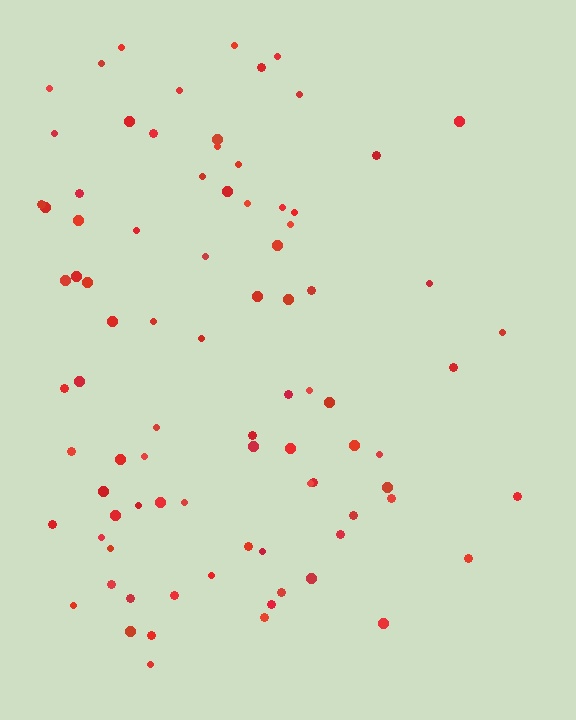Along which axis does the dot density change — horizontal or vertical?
Horizontal.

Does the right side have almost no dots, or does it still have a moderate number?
Still a moderate number, just noticeably fewer than the left.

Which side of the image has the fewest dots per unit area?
The right.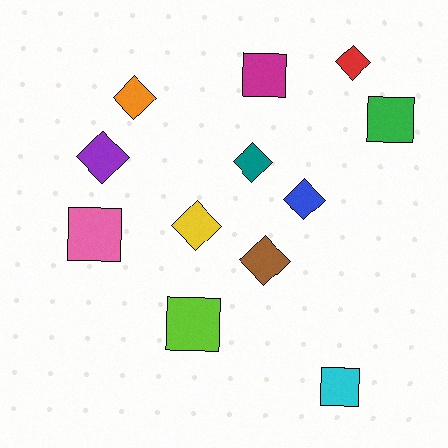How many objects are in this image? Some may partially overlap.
There are 12 objects.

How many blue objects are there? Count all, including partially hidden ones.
There is 1 blue object.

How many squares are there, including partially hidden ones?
There are 5 squares.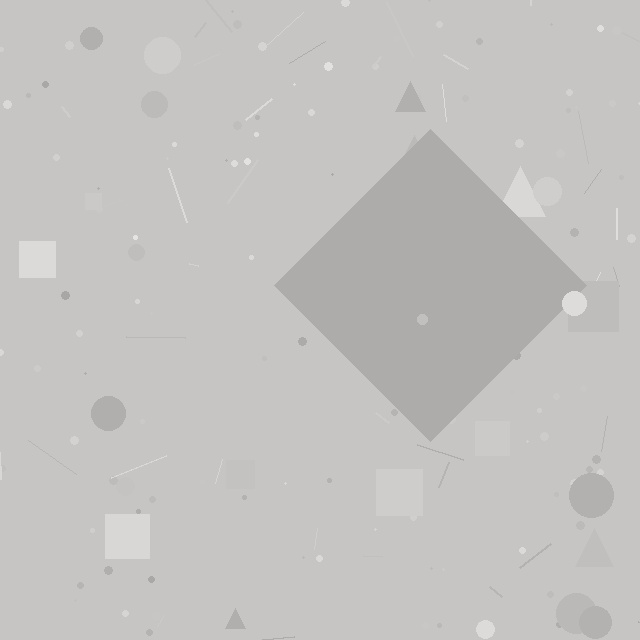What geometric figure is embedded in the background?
A diamond is embedded in the background.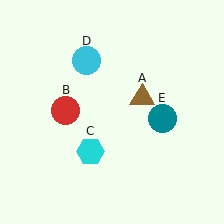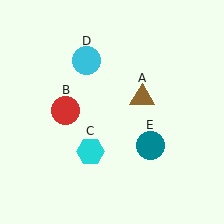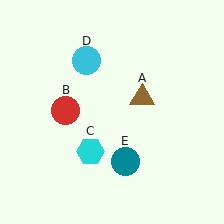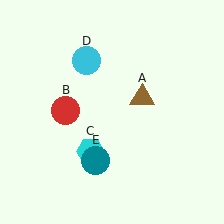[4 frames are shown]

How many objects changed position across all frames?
1 object changed position: teal circle (object E).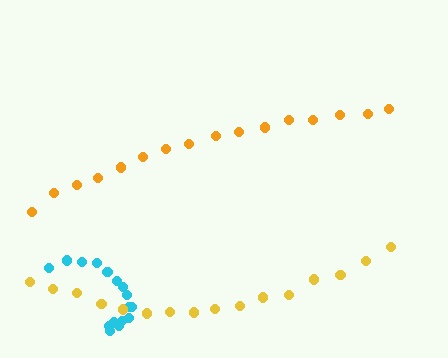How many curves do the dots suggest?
There are 3 distinct paths.